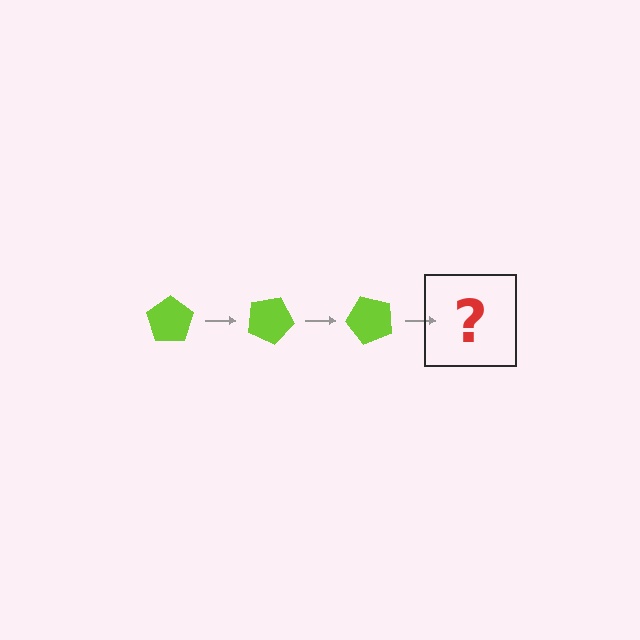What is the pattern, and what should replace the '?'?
The pattern is that the pentagon rotates 25 degrees each step. The '?' should be a lime pentagon rotated 75 degrees.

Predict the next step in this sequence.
The next step is a lime pentagon rotated 75 degrees.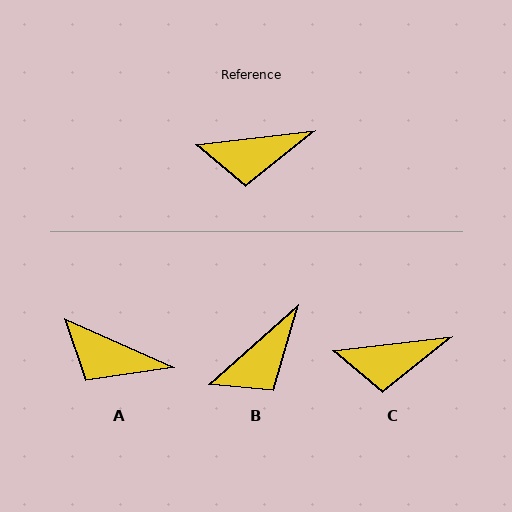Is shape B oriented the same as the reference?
No, it is off by about 35 degrees.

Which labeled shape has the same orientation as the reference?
C.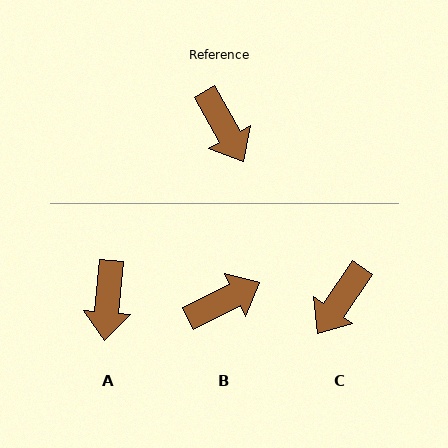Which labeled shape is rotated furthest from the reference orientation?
B, about 87 degrees away.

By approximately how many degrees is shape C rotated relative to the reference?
Approximately 64 degrees clockwise.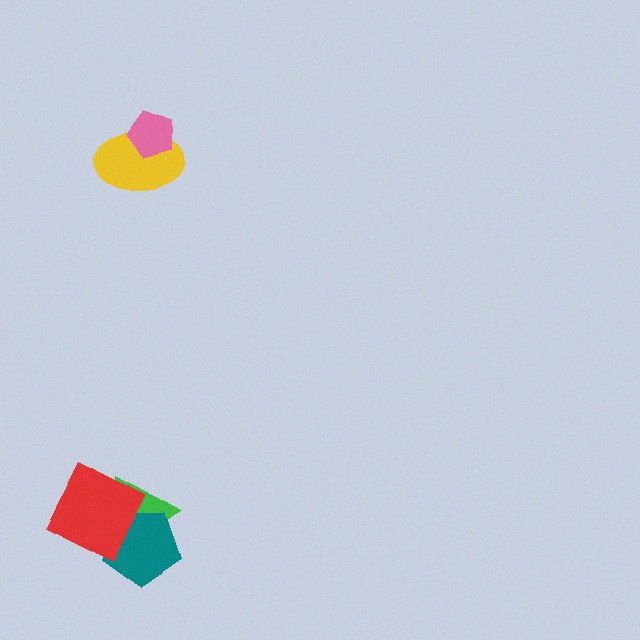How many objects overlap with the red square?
2 objects overlap with the red square.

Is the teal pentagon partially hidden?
Yes, it is partially covered by another shape.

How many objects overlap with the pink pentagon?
1 object overlaps with the pink pentagon.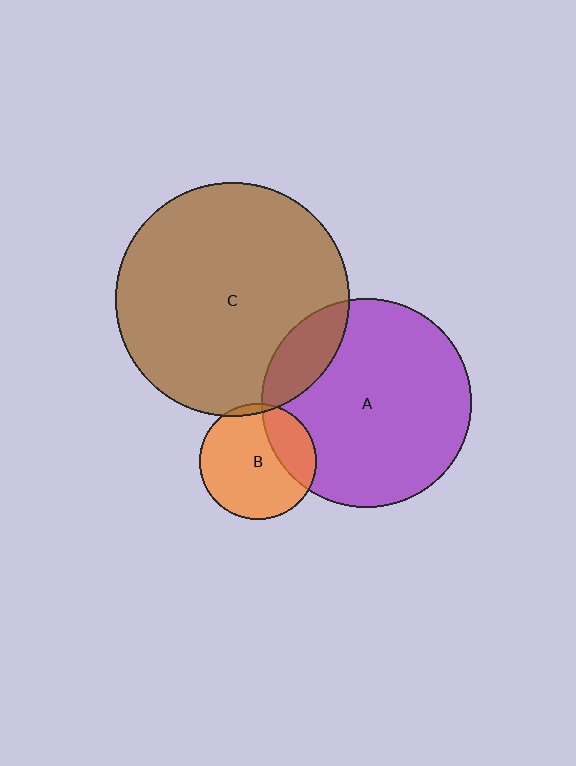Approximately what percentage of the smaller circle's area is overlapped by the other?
Approximately 15%.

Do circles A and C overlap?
Yes.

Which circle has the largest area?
Circle C (brown).